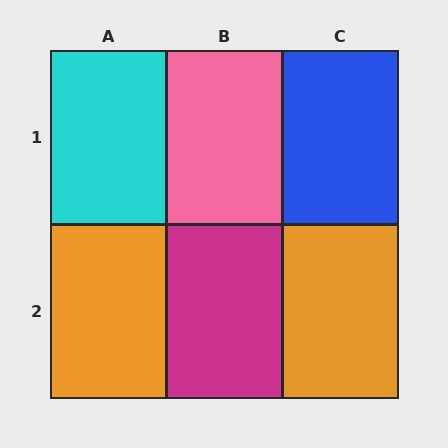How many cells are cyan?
1 cell is cyan.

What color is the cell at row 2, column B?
Magenta.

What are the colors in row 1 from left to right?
Cyan, pink, blue.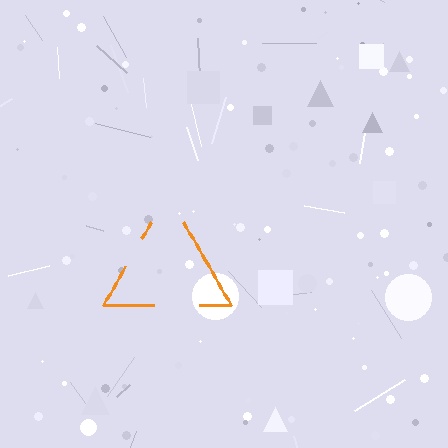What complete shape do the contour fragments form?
The contour fragments form a triangle.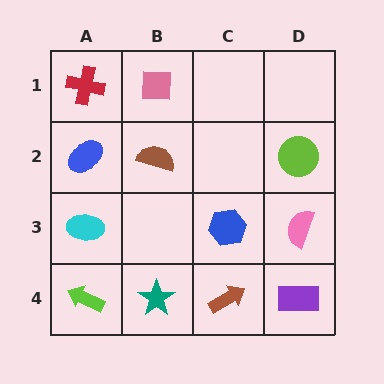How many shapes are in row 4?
4 shapes.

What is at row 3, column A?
A cyan ellipse.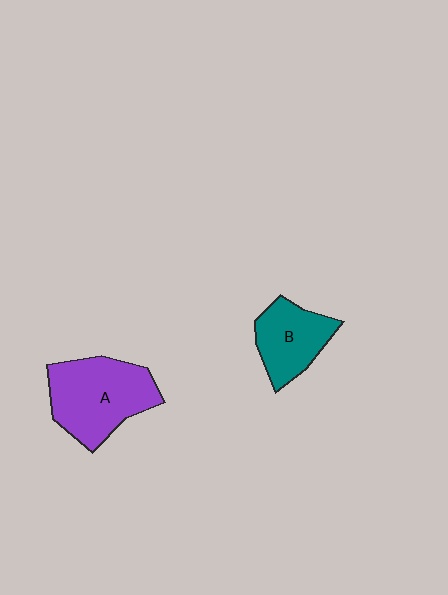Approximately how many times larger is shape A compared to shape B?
Approximately 1.5 times.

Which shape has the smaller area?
Shape B (teal).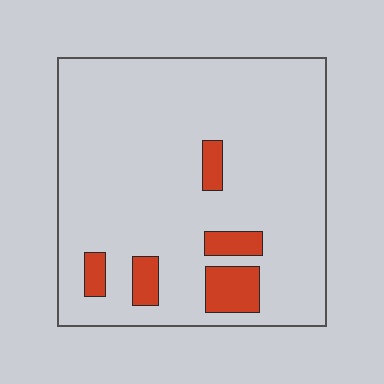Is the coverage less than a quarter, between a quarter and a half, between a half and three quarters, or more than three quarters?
Less than a quarter.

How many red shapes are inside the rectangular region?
5.